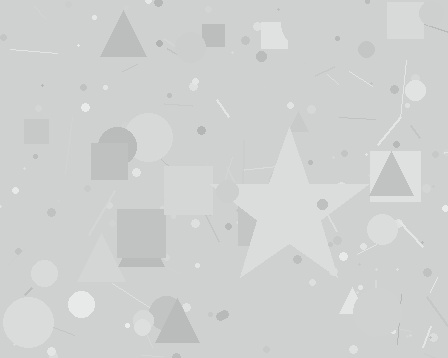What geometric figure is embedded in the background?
A star is embedded in the background.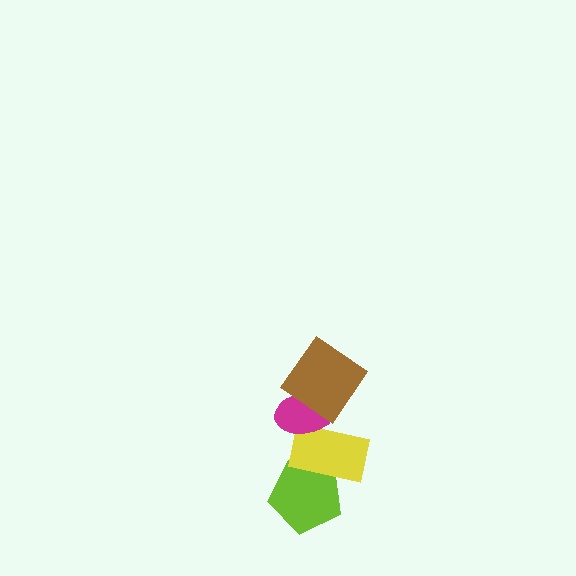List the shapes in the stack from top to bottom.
From top to bottom: the brown diamond, the magenta ellipse, the yellow rectangle, the lime pentagon.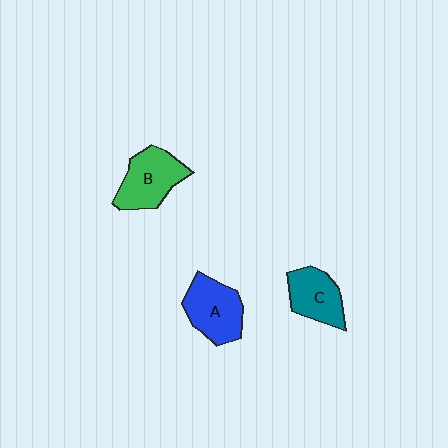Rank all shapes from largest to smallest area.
From largest to smallest: B (green), A (blue), C (teal).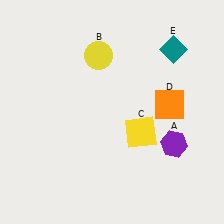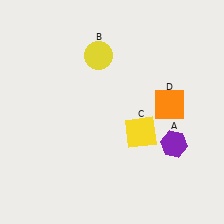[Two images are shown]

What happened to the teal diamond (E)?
The teal diamond (E) was removed in Image 2. It was in the top-right area of Image 1.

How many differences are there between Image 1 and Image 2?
There is 1 difference between the two images.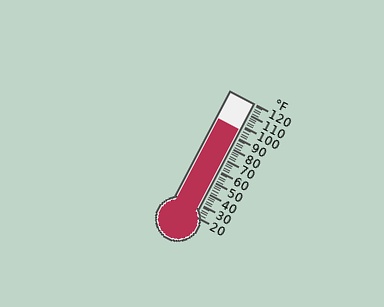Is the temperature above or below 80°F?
The temperature is above 80°F.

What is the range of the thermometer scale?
The thermometer scale ranges from 20°F to 120°F.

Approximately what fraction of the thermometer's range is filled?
The thermometer is filled to approximately 75% of its range.